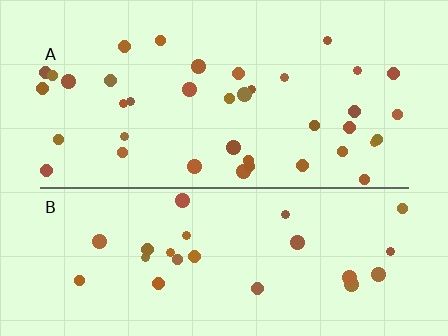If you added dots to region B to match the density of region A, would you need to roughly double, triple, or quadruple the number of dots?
Approximately double.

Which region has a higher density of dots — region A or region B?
A (the top).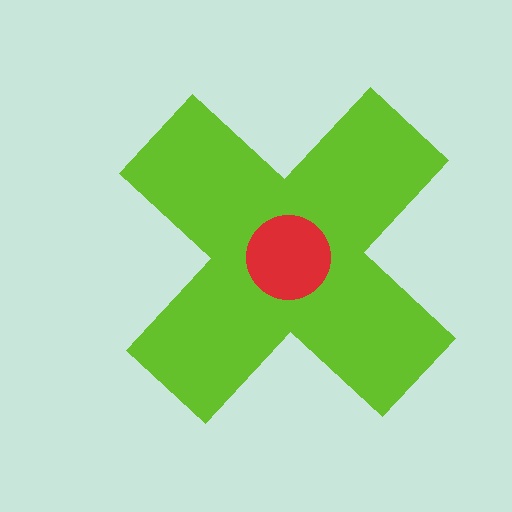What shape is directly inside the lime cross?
The red circle.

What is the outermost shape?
The lime cross.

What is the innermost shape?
The red circle.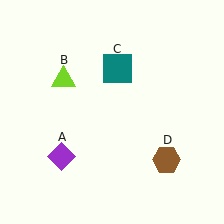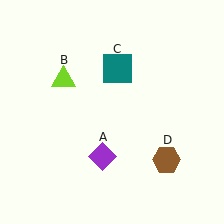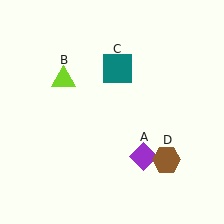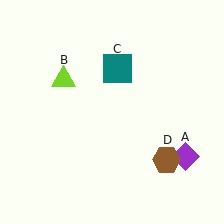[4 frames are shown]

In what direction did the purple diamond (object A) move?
The purple diamond (object A) moved right.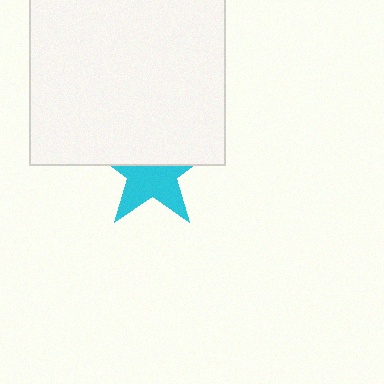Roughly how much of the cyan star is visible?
About half of it is visible (roughly 55%).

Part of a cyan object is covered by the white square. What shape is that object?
It is a star.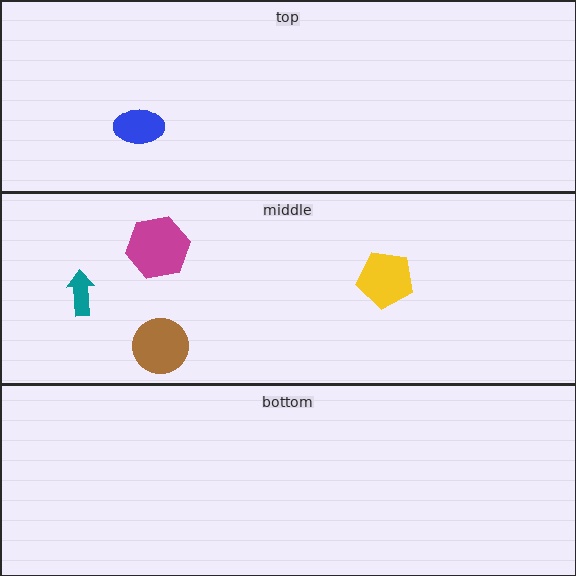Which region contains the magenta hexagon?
The middle region.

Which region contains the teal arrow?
The middle region.